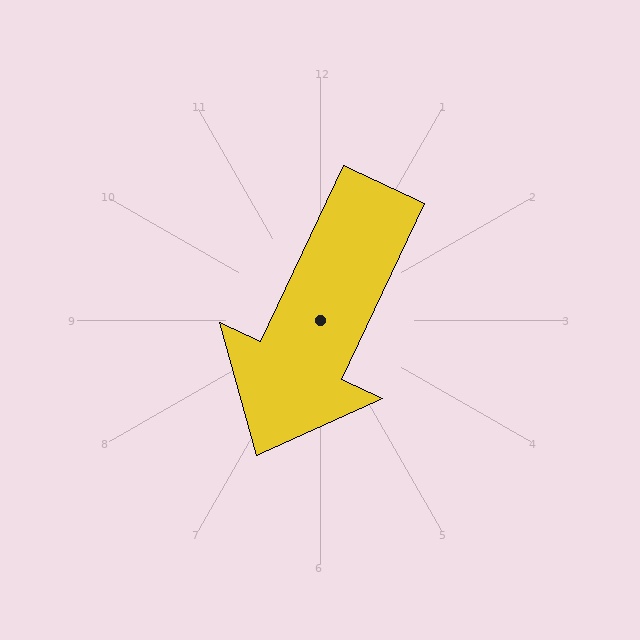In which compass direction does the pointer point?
Southwest.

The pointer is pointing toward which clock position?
Roughly 7 o'clock.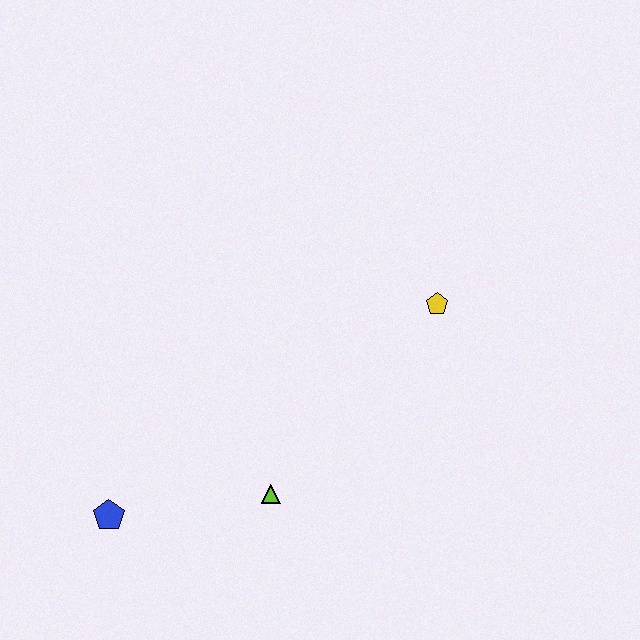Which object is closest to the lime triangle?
The blue pentagon is closest to the lime triangle.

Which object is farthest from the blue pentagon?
The yellow pentagon is farthest from the blue pentagon.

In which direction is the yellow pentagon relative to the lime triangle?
The yellow pentagon is above the lime triangle.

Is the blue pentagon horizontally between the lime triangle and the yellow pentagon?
No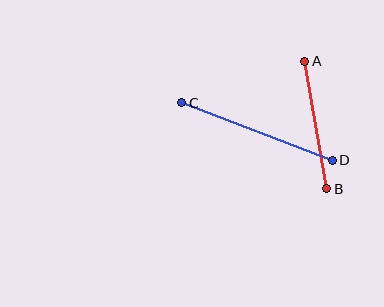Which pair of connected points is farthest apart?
Points C and D are farthest apart.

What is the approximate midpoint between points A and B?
The midpoint is at approximately (316, 125) pixels.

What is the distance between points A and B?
The distance is approximately 129 pixels.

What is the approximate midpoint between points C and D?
The midpoint is at approximately (257, 132) pixels.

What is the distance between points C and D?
The distance is approximately 161 pixels.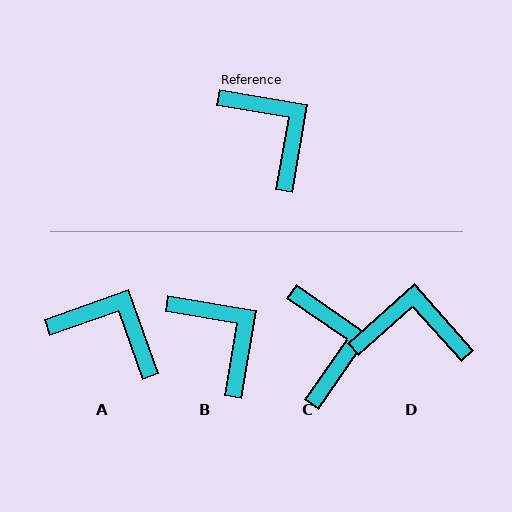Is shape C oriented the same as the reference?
No, it is off by about 25 degrees.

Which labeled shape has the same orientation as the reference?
B.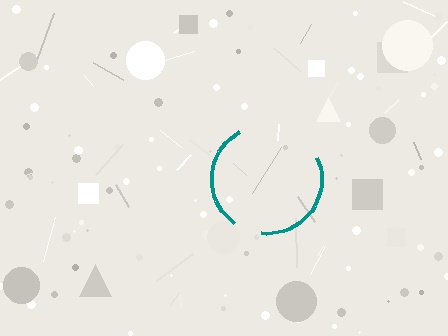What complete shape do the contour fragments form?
The contour fragments form a circle.